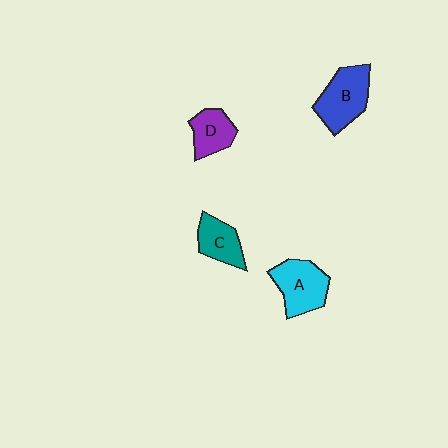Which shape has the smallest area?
Shape D (purple).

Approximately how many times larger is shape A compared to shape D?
Approximately 1.4 times.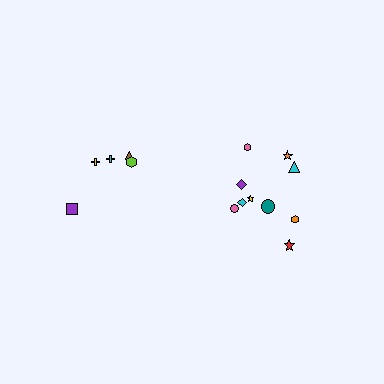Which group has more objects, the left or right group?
The right group.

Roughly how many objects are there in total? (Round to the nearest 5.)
Roughly 15 objects in total.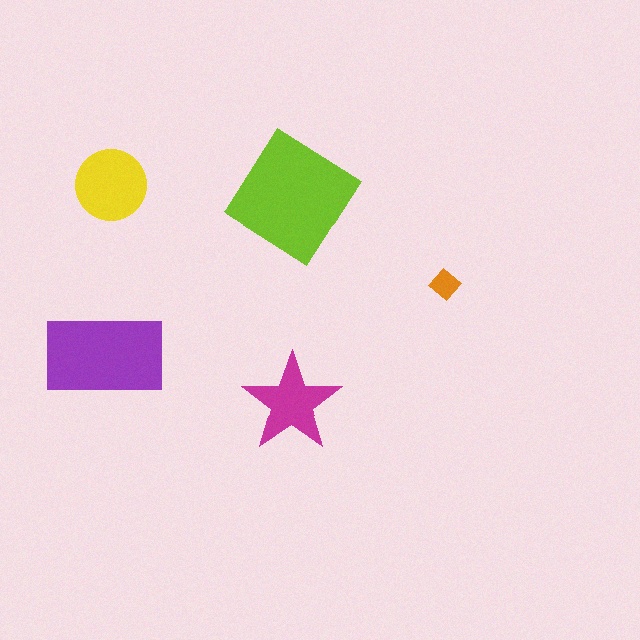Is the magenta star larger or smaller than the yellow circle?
Smaller.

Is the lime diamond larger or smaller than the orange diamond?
Larger.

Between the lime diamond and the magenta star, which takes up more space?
The lime diamond.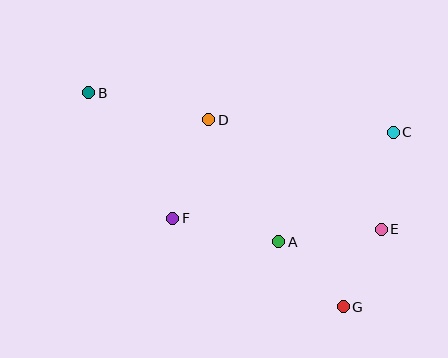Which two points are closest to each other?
Points E and G are closest to each other.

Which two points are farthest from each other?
Points B and G are farthest from each other.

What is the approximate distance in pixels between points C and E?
The distance between C and E is approximately 98 pixels.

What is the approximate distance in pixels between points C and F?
The distance between C and F is approximately 237 pixels.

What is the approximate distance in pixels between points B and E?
The distance between B and E is approximately 323 pixels.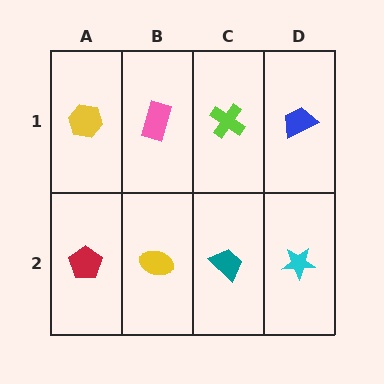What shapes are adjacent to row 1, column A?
A red pentagon (row 2, column A), a pink rectangle (row 1, column B).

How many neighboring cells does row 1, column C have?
3.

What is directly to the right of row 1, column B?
A lime cross.